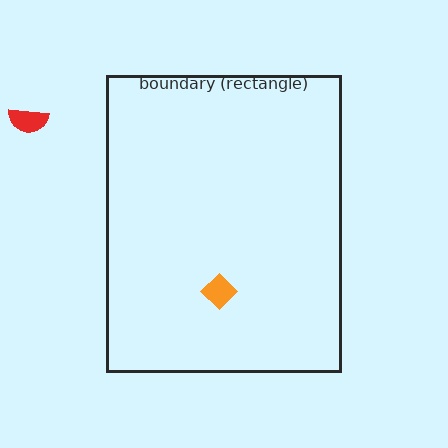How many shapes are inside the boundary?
1 inside, 1 outside.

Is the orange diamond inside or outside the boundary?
Inside.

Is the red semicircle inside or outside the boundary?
Outside.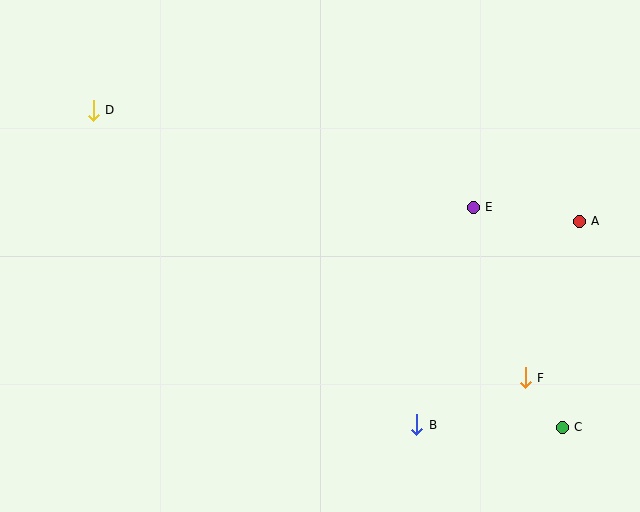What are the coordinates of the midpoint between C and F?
The midpoint between C and F is at (544, 402).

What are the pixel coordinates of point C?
Point C is at (562, 427).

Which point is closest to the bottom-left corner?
Point D is closest to the bottom-left corner.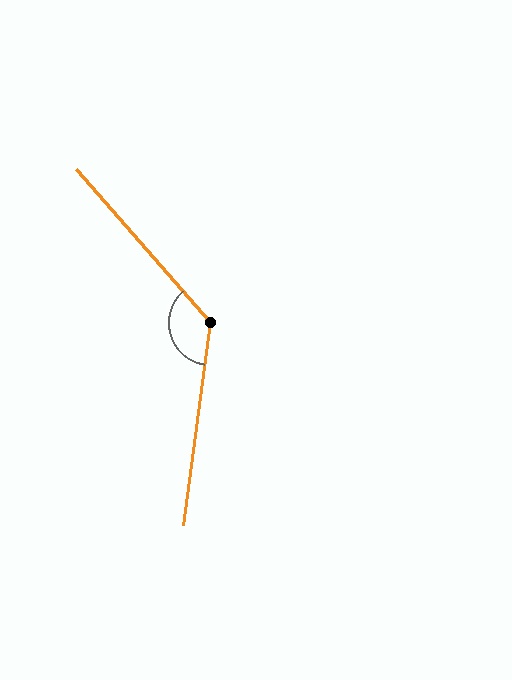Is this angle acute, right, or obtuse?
It is obtuse.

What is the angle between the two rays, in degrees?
Approximately 131 degrees.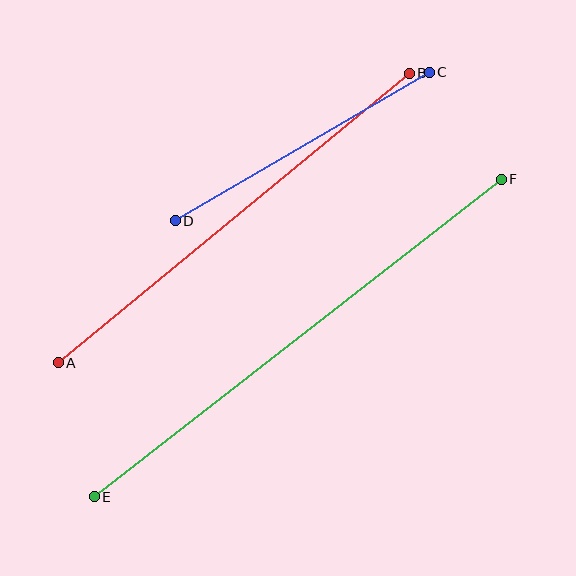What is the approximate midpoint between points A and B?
The midpoint is at approximately (234, 218) pixels.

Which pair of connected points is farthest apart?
Points E and F are farthest apart.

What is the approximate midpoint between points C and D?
The midpoint is at approximately (302, 147) pixels.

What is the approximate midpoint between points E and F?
The midpoint is at approximately (298, 338) pixels.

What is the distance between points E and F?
The distance is approximately 516 pixels.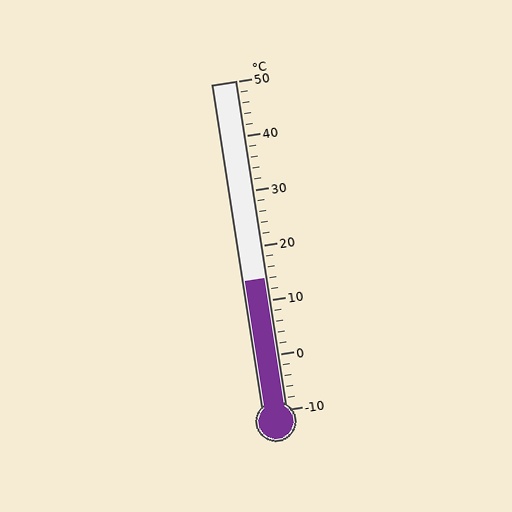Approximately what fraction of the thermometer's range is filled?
The thermometer is filled to approximately 40% of its range.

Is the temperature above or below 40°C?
The temperature is below 40°C.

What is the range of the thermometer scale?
The thermometer scale ranges from -10°C to 50°C.